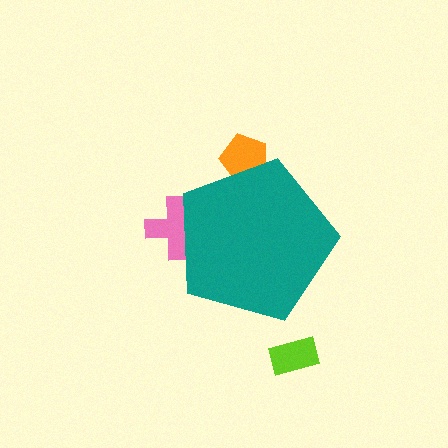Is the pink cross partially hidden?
Yes, the pink cross is partially hidden behind the teal pentagon.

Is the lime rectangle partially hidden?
No, the lime rectangle is fully visible.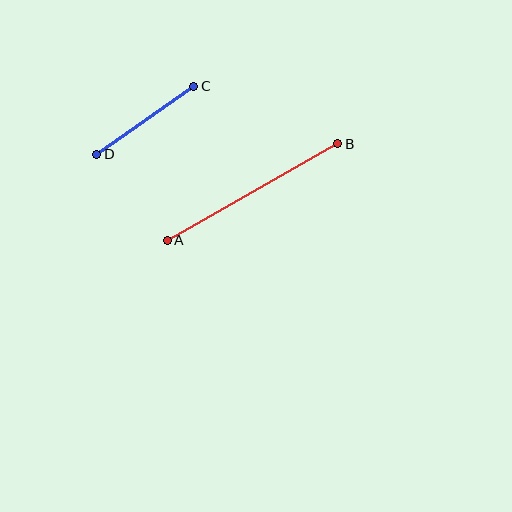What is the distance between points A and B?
The distance is approximately 196 pixels.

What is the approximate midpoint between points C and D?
The midpoint is at approximately (145, 120) pixels.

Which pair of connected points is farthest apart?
Points A and B are farthest apart.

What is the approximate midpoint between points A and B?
The midpoint is at approximately (253, 192) pixels.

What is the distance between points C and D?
The distance is approximately 118 pixels.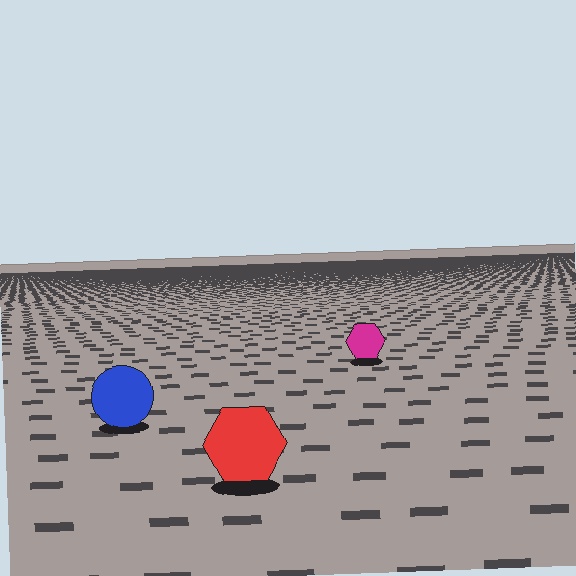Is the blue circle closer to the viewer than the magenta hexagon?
Yes. The blue circle is closer — you can tell from the texture gradient: the ground texture is coarser near it.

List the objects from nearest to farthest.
From nearest to farthest: the red hexagon, the blue circle, the magenta hexagon.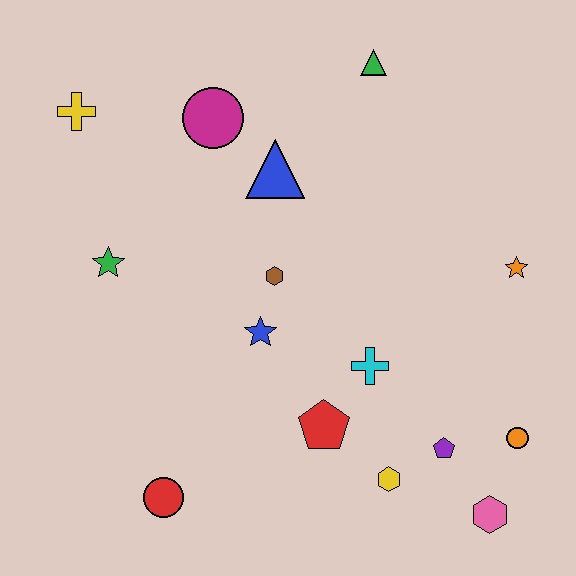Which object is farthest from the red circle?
The green triangle is farthest from the red circle.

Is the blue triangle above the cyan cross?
Yes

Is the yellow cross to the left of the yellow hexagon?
Yes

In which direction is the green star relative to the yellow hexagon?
The green star is to the left of the yellow hexagon.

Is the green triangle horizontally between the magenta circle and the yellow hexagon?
Yes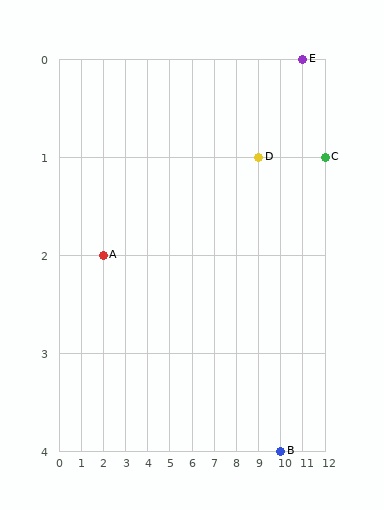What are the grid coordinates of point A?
Point A is at grid coordinates (2, 2).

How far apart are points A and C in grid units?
Points A and C are 10 columns and 1 row apart (about 10.0 grid units diagonally).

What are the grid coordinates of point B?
Point B is at grid coordinates (10, 4).